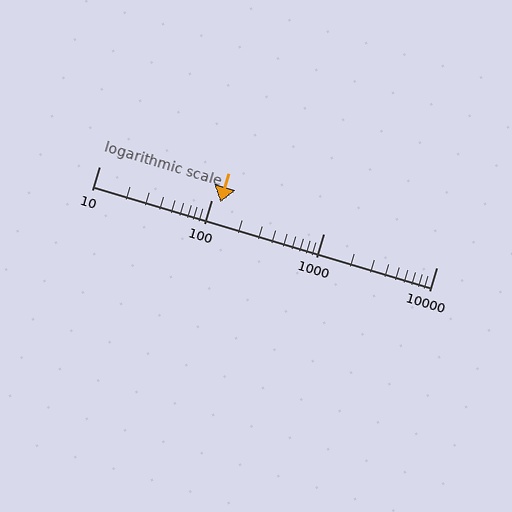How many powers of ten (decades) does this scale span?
The scale spans 3 decades, from 10 to 10000.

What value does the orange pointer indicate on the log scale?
The pointer indicates approximately 120.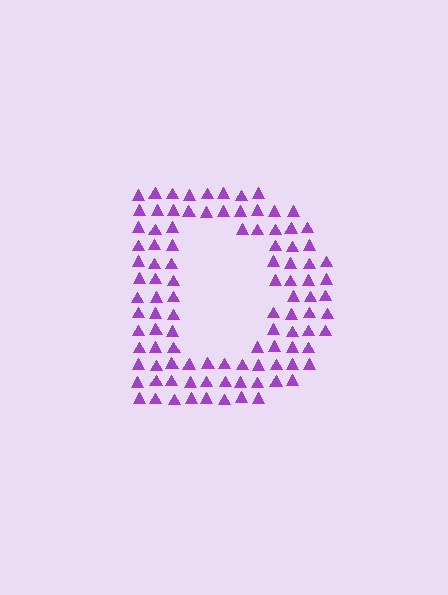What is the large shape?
The large shape is the letter D.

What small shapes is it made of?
It is made of small triangles.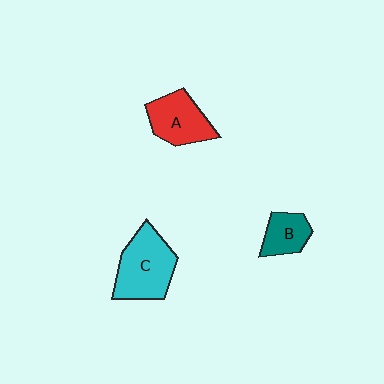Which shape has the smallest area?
Shape B (teal).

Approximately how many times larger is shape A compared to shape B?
Approximately 1.5 times.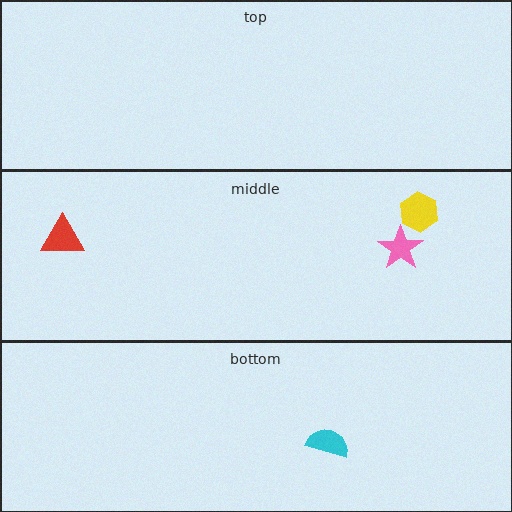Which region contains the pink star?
The middle region.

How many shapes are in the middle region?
3.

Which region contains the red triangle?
The middle region.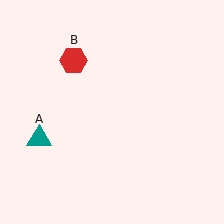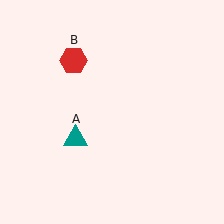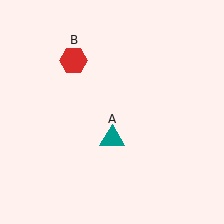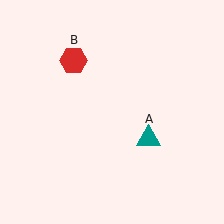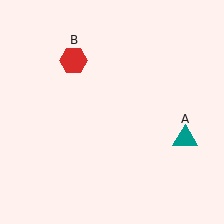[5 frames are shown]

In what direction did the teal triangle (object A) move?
The teal triangle (object A) moved right.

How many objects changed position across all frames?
1 object changed position: teal triangle (object A).